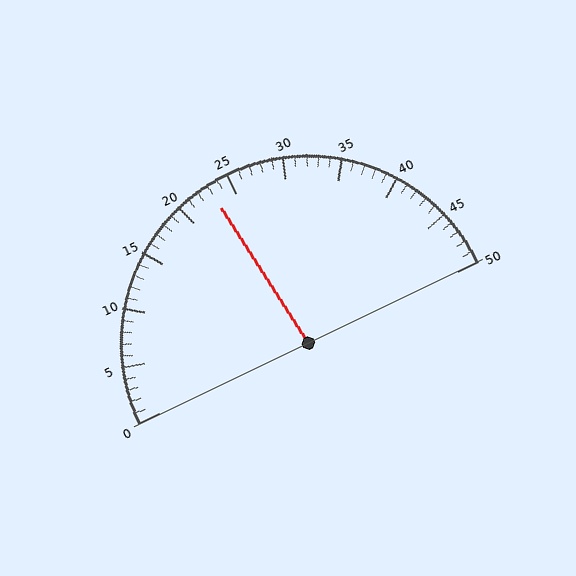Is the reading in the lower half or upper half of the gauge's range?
The reading is in the lower half of the range (0 to 50).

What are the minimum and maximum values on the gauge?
The gauge ranges from 0 to 50.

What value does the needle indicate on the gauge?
The needle indicates approximately 23.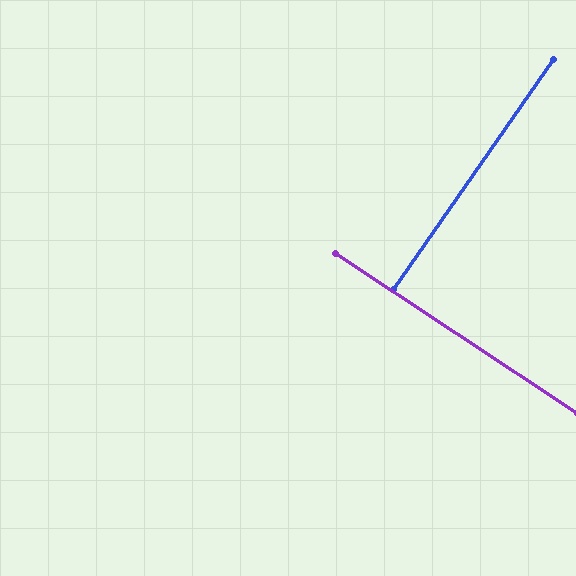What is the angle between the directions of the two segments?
Approximately 89 degrees.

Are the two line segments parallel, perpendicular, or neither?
Perpendicular — they meet at approximately 89°.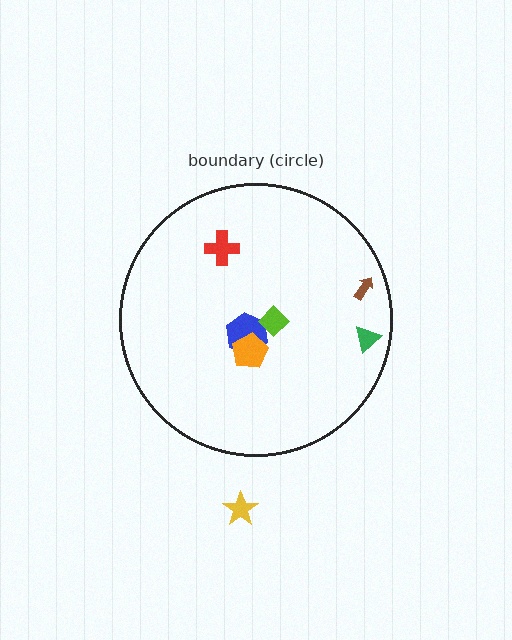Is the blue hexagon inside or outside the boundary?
Inside.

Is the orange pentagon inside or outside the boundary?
Inside.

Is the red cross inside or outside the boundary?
Inside.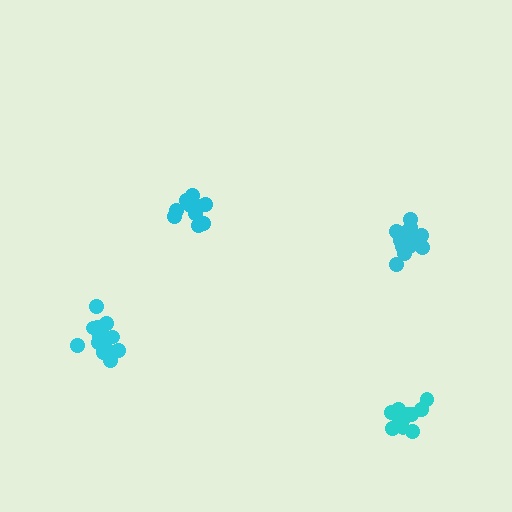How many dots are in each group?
Group 1: 10 dots, Group 2: 15 dots, Group 3: 12 dots, Group 4: 15 dots (52 total).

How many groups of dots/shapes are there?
There are 4 groups.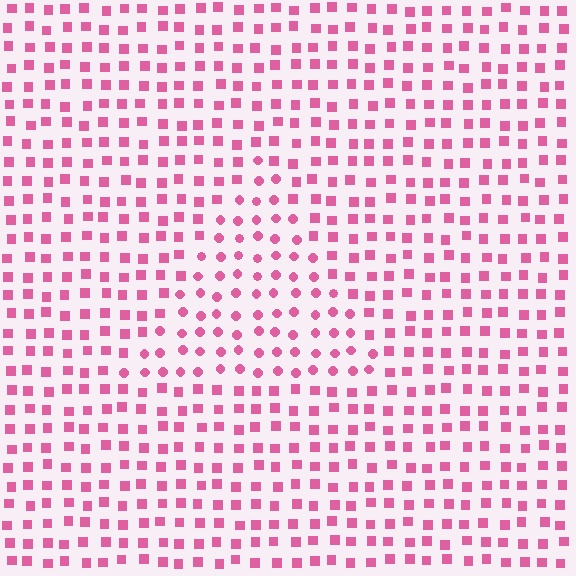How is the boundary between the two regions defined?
The boundary is defined by a change in element shape: circles inside vs. squares outside. All elements share the same color and spacing.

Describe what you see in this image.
The image is filled with small pink elements arranged in a uniform grid. A triangle-shaped region contains circles, while the surrounding area contains squares. The boundary is defined purely by the change in element shape.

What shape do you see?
I see a triangle.